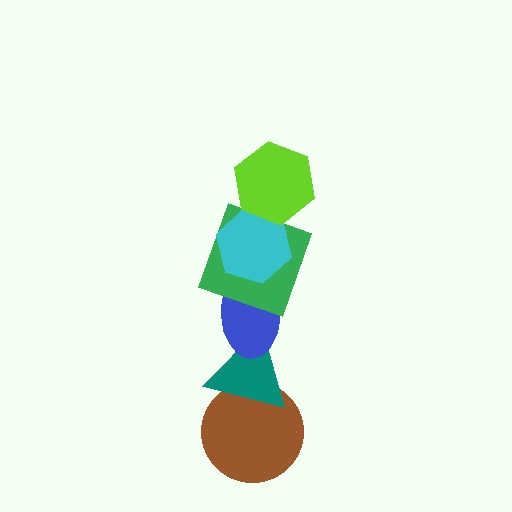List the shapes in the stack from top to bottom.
From top to bottom: the lime hexagon, the cyan hexagon, the green square, the blue ellipse, the teal triangle, the brown circle.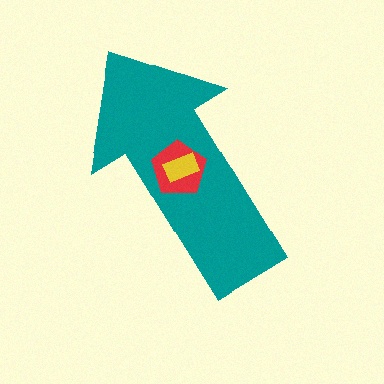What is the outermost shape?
The teal arrow.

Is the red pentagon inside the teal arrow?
Yes.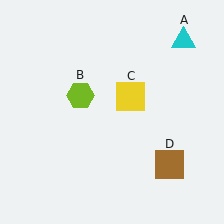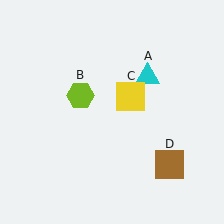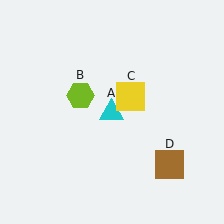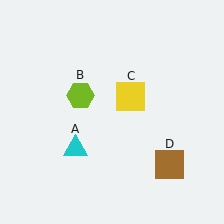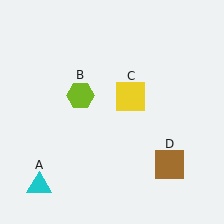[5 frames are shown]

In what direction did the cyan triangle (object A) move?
The cyan triangle (object A) moved down and to the left.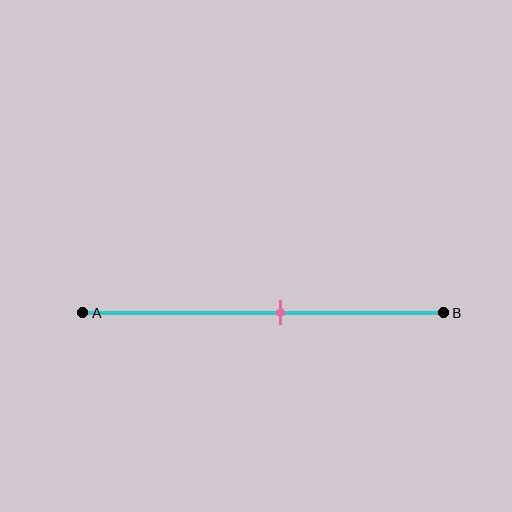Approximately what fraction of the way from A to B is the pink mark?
The pink mark is approximately 55% of the way from A to B.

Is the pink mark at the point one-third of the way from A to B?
No, the mark is at about 55% from A, not at the 33% one-third point.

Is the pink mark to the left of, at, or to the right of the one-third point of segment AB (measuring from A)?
The pink mark is to the right of the one-third point of segment AB.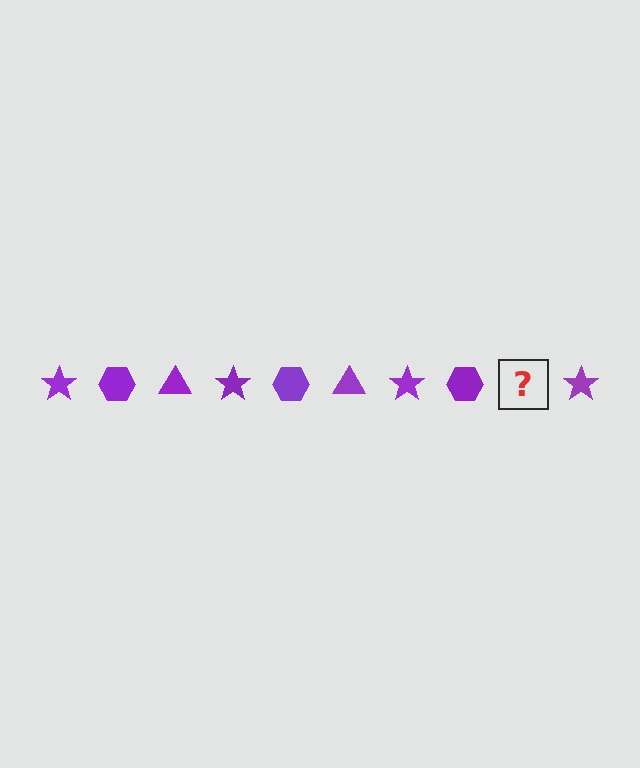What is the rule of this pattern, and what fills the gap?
The rule is that the pattern cycles through star, hexagon, triangle shapes in purple. The gap should be filled with a purple triangle.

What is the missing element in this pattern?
The missing element is a purple triangle.